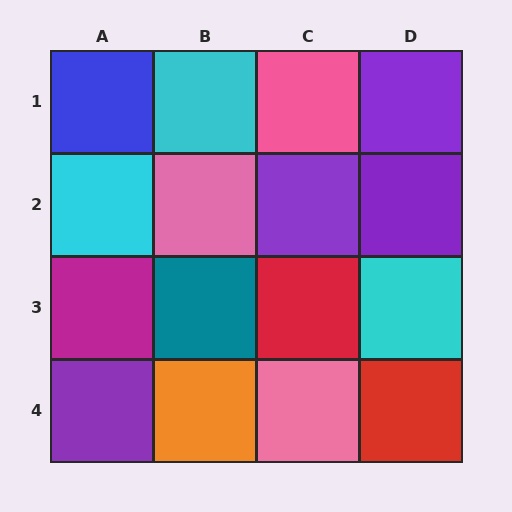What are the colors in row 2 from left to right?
Cyan, pink, purple, purple.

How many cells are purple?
4 cells are purple.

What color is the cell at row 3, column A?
Magenta.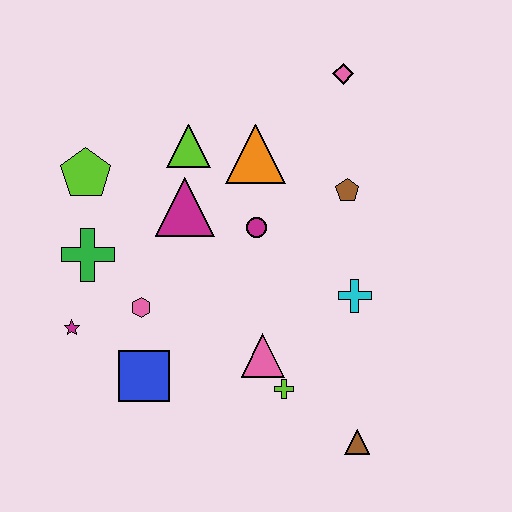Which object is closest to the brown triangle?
The lime cross is closest to the brown triangle.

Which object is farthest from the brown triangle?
The lime pentagon is farthest from the brown triangle.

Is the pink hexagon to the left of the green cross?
No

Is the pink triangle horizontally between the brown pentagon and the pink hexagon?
Yes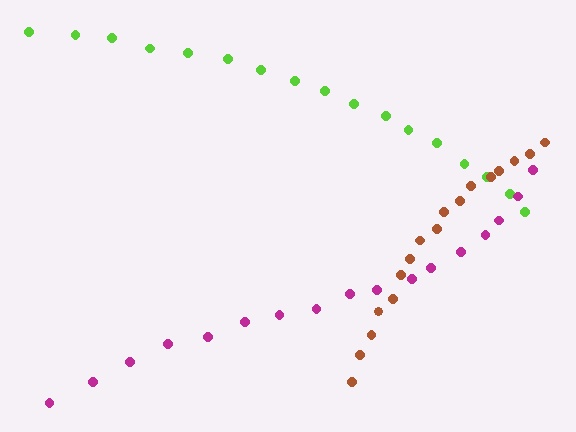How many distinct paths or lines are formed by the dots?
There are 3 distinct paths.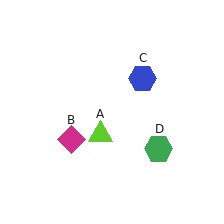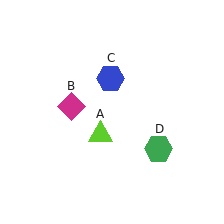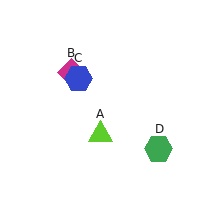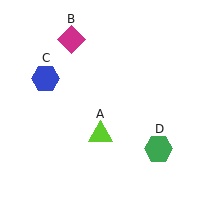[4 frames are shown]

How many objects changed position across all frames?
2 objects changed position: magenta diamond (object B), blue hexagon (object C).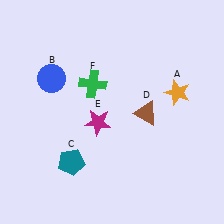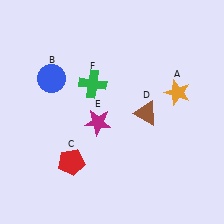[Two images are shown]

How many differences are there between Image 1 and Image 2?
There is 1 difference between the two images.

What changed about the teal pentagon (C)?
In Image 1, C is teal. In Image 2, it changed to red.